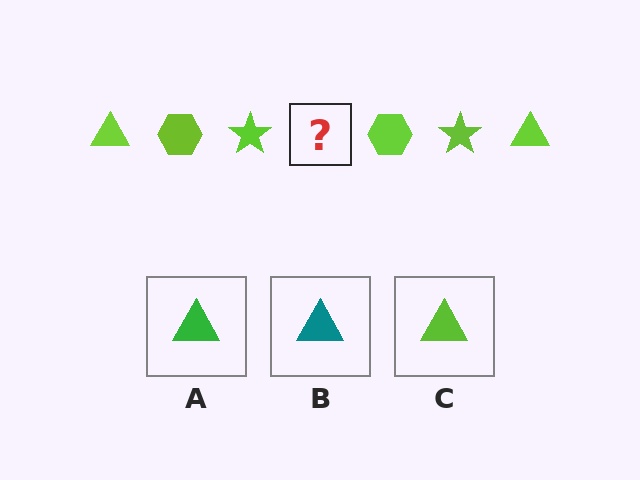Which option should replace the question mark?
Option C.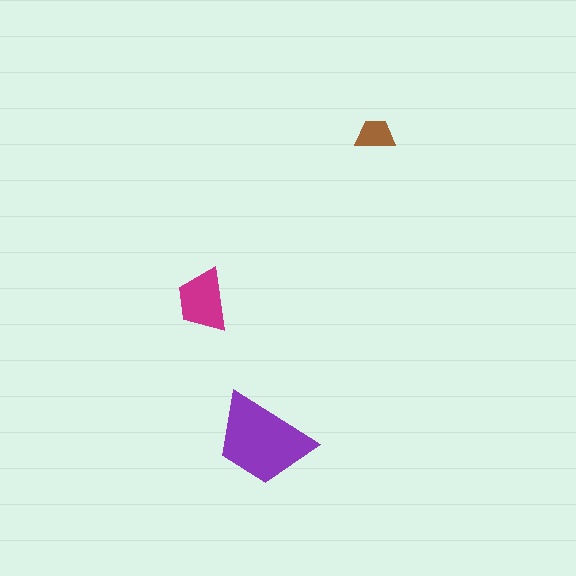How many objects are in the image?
There are 3 objects in the image.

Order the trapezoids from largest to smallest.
the purple one, the magenta one, the brown one.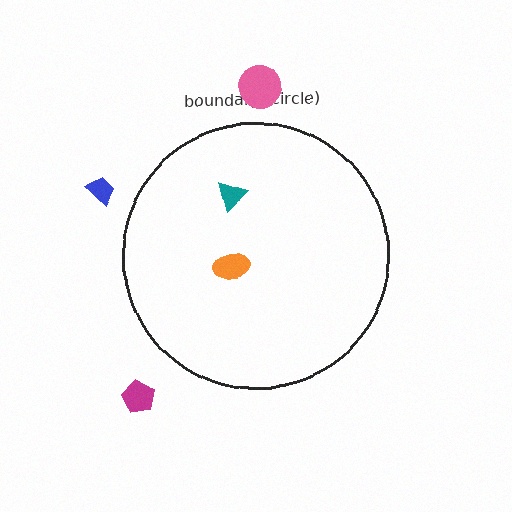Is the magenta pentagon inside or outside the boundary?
Outside.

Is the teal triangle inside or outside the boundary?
Inside.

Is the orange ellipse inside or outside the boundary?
Inside.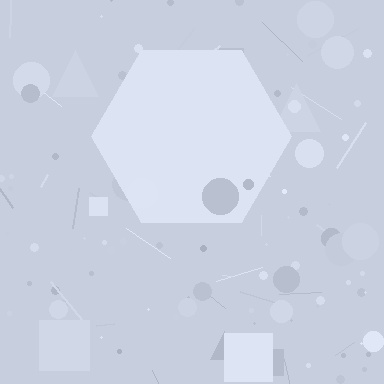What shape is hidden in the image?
A hexagon is hidden in the image.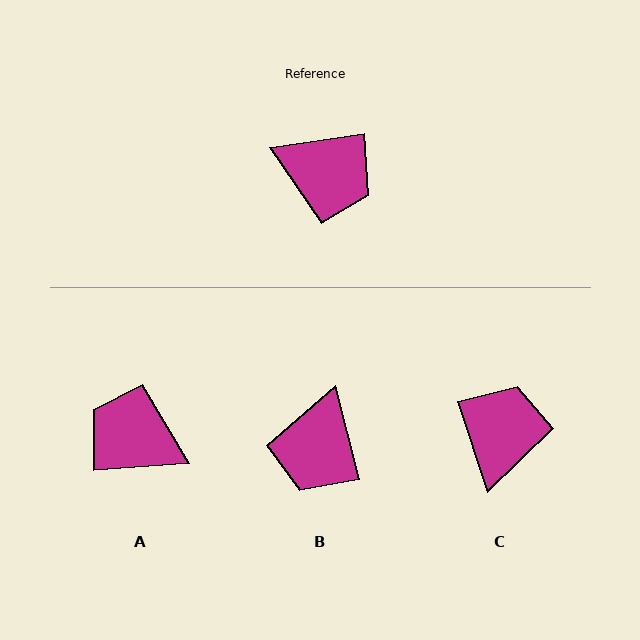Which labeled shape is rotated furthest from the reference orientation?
A, about 176 degrees away.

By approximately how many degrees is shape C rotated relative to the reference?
Approximately 100 degrees counter-clockwise.